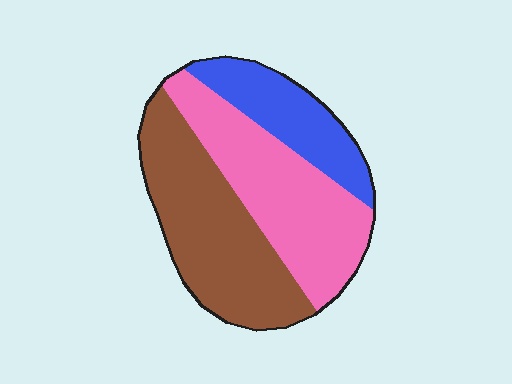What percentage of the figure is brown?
Brown takes up about two fifths (2/5) of the figure.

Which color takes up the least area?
Blue, at roughly 20%.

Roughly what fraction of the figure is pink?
Pink takes up about three eighths (3/8) of the figure.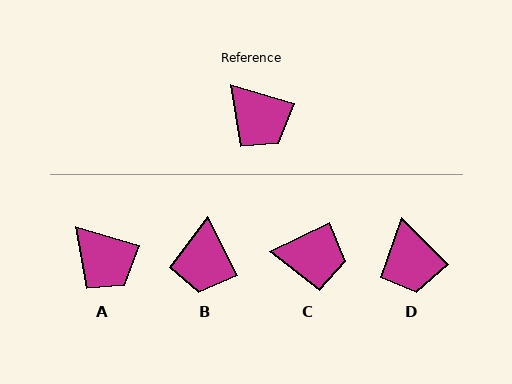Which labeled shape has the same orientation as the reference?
A.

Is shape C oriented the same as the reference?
No, it is off by about 43 degrees.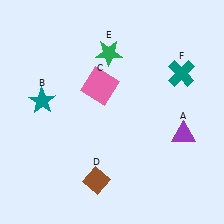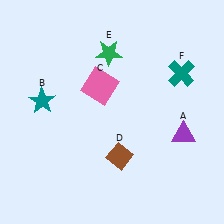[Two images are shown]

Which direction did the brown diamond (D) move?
The brown diamond (D) moved up.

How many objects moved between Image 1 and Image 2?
1 object moved between the two images.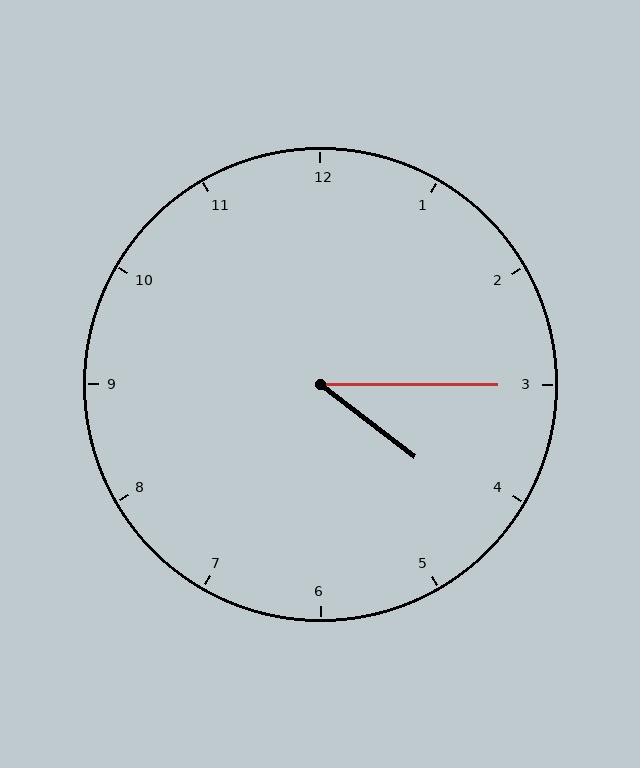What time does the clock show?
4:15.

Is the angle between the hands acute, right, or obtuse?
It is acute.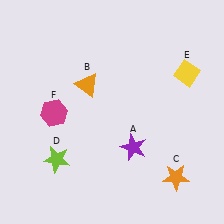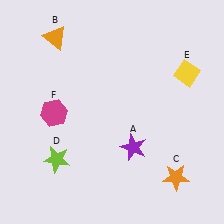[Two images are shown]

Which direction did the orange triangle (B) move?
The orange triangle (B) moved up.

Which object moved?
The orange triangle (B) moved up.